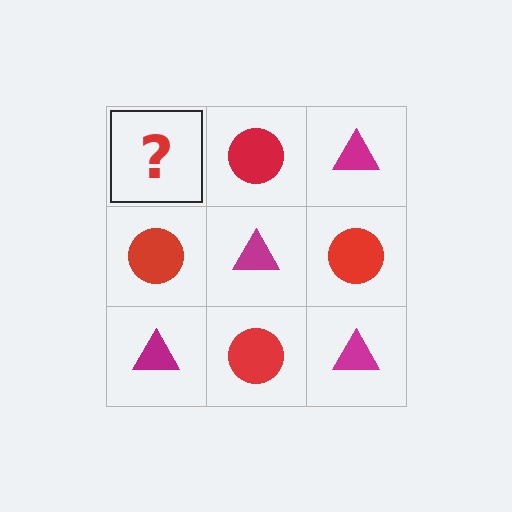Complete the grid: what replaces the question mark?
The question mark should be replaced with a magenta triangle.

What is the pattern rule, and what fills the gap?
The rule is that it alternates magenta triangle and red circle in a checkerboard pattern. The gap should be filled with a magenta triangle.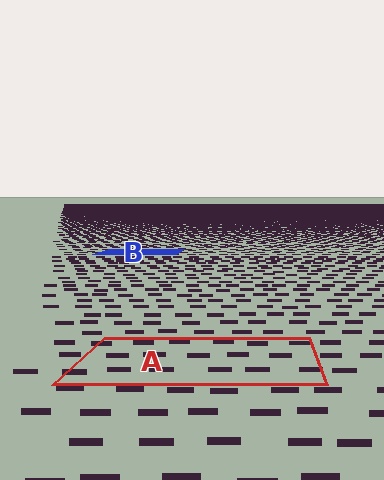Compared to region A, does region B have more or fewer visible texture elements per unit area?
Region B has more texture elements per unit area — they are packed more densely because it is farther away.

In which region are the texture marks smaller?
The texture marks are smaller in region B, because it is farther away.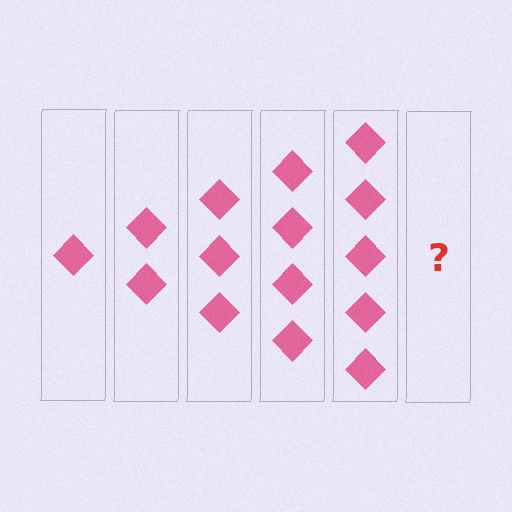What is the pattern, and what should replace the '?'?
The pattern is that each step adds one more diamond. The '?' should be 6 diamonds.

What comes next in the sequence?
The next element should be 6 diamonds.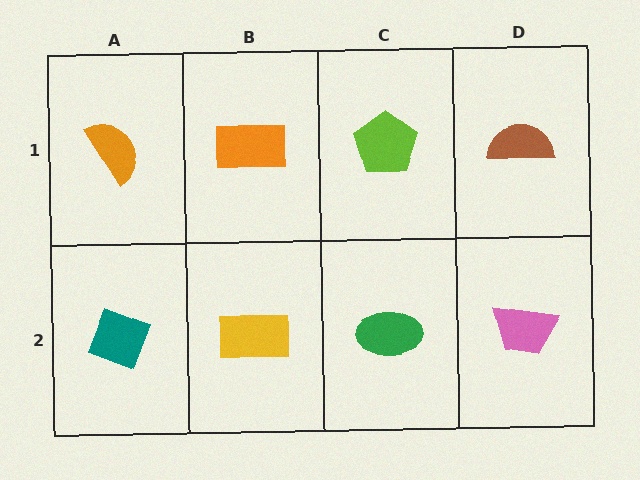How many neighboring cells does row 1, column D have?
2.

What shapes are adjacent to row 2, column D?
A brown semicircle (row 1, column D), a green ellipse (row 2, column C).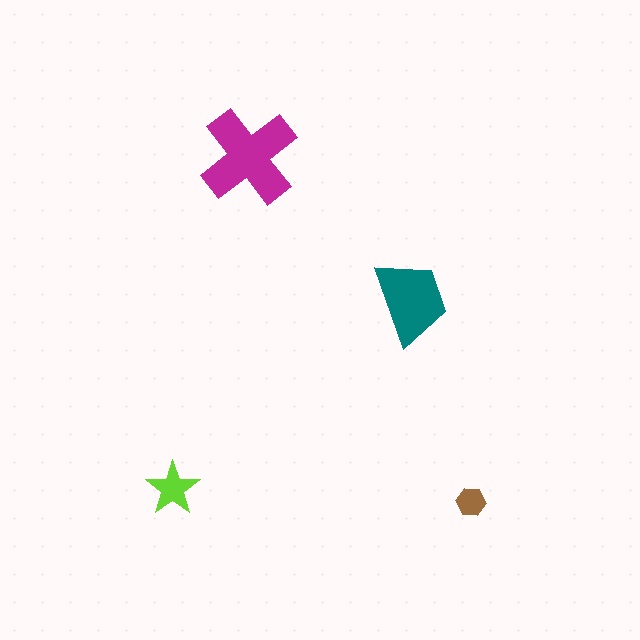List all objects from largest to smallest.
The magenta cross, the teal trapezoid, the lime star, the brown hexagon.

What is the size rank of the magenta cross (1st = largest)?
1st.